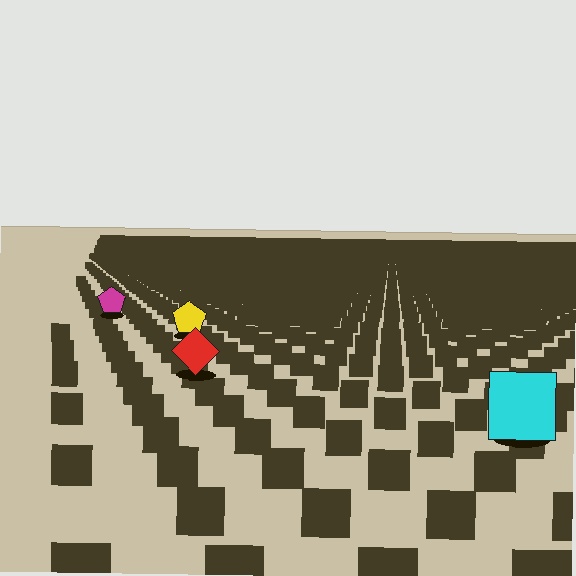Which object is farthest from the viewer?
The magenta pentagon is farthest from the viewer. It appears smaller and the ground texture around it is denser.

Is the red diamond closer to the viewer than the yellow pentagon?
Yes. The red diamond is closer — you can tell from the texture gradient: the ground texture is coarser near it.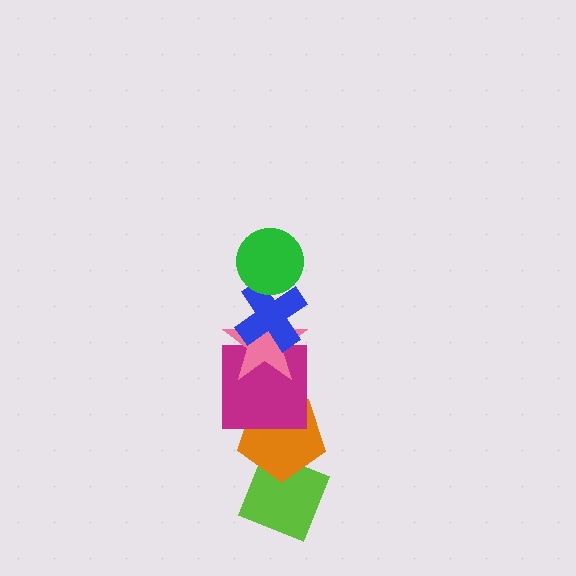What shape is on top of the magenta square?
The pink star is on top of the magenta square.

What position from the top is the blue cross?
The blue cross is 2nd from the top.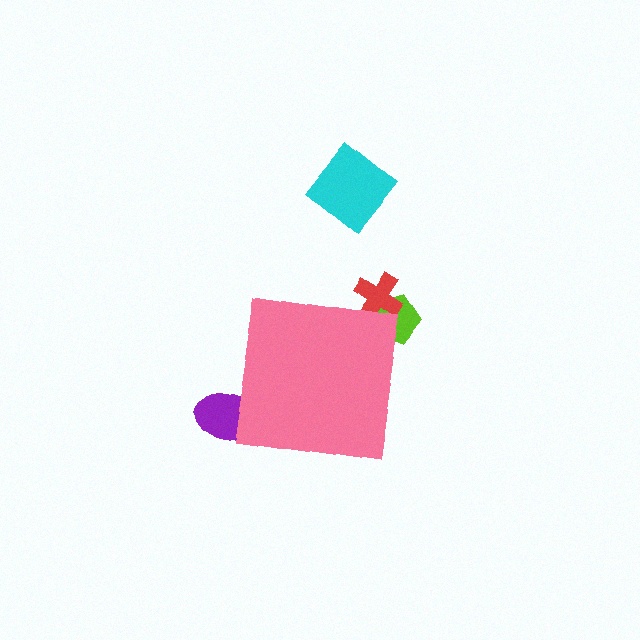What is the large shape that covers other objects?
A pink square.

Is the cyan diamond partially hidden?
No, the cyan diamond is fully visible.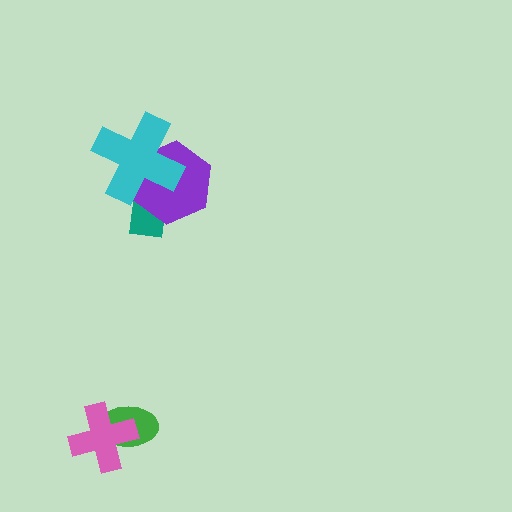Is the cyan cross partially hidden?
No, no other shape covers it.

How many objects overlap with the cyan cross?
2 objects overlap with the cyan cross.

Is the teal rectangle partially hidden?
Yes, it is partially covered by another shape.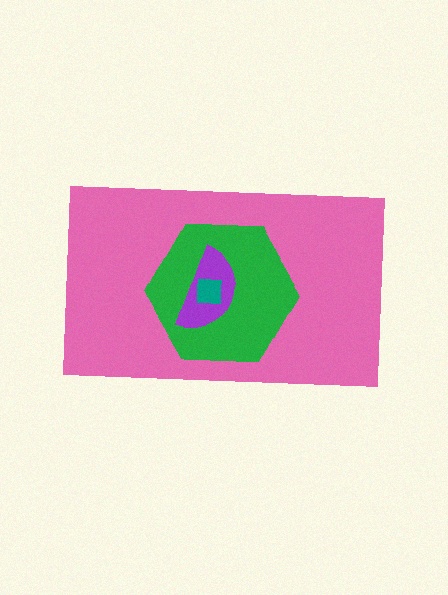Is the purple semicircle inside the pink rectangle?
Yes.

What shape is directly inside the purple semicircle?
The teal square.